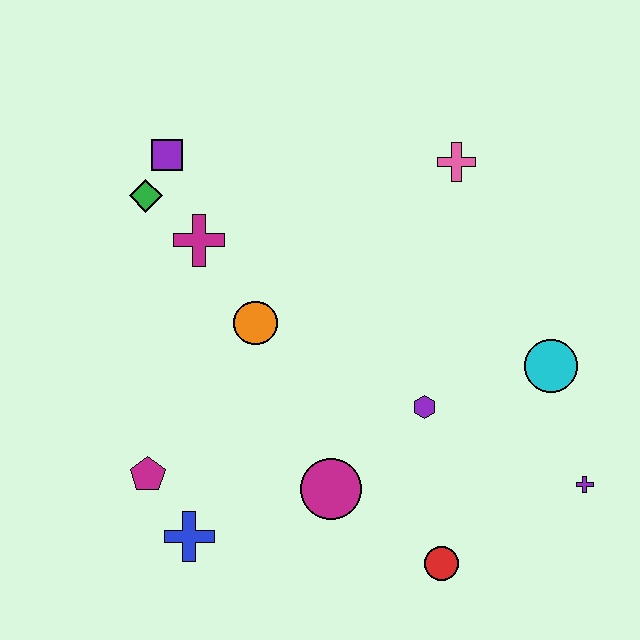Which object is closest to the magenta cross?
The green diamond is closest to the magenta cross.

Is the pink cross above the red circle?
Yes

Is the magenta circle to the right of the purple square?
Yes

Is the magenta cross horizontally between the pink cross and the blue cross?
Yes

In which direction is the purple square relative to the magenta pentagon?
The purple square is above the magenta pentagon.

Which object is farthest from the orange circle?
The purple cross is farthest from the orange circle.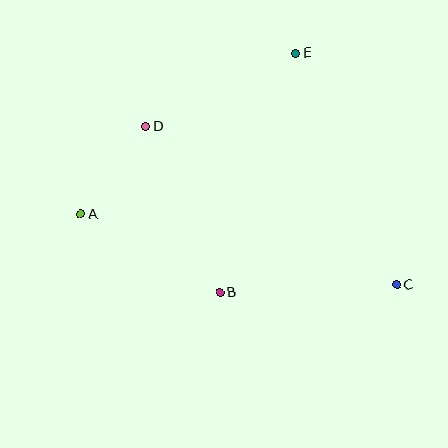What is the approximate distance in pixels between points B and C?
The distance between B and C is approximately 177 pixels.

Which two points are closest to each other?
Points A and D are closest to each other.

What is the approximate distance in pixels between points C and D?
The distance between C and D is approximately 297 pixels.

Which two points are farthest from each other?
Points A and C are farthest from each other.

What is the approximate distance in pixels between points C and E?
The distance between C and E is approximately 252 pixels.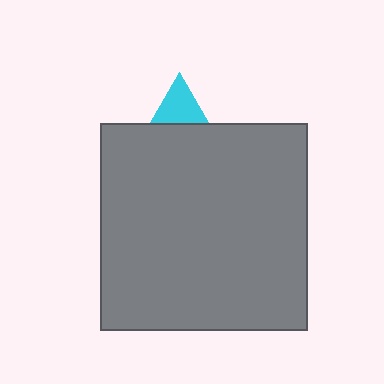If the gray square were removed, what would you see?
You would see the complete cyan triangle.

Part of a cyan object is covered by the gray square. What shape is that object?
It is a triangle.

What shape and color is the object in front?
The object in front is a gray square.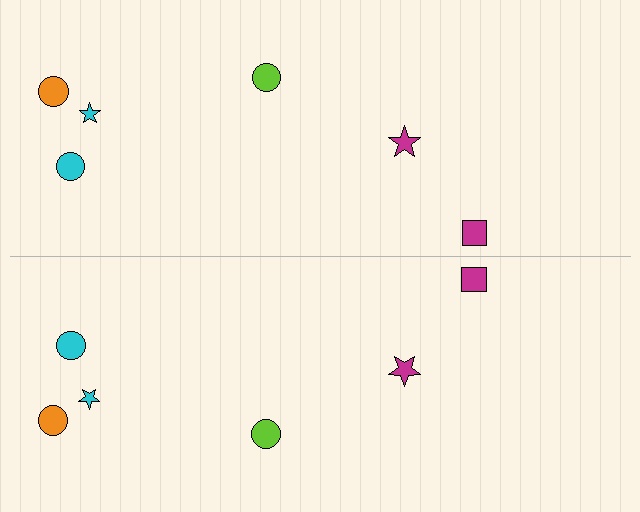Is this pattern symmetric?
Yes, this pattern has bilateral (reflection) symmetry.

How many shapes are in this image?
There are 12 shapes in this image.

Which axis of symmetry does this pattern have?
The pattern has a horizontal axis of symmetry running through the center of the image.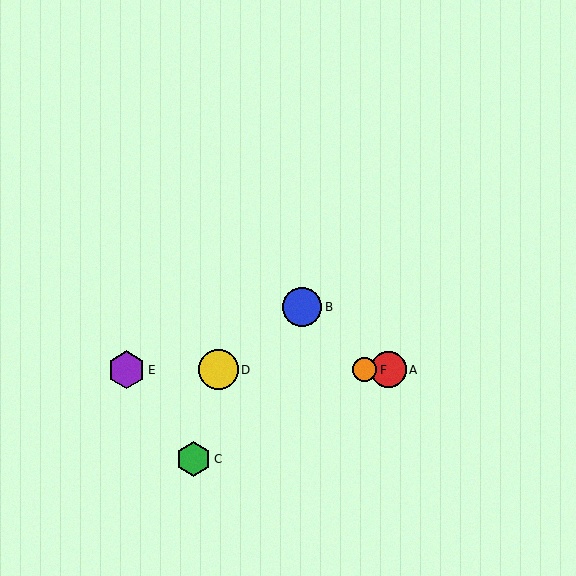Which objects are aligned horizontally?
Objects A, D, E, F are aligned horizontally.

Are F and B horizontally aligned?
No, F is at y≈370 and B is at y≈307.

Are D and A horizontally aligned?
Yes, both are at y≈370.